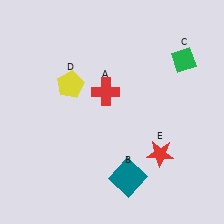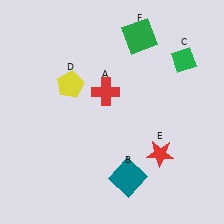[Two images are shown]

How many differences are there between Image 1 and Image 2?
There is 1 difference between the two images.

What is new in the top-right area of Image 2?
A green square (F) was added in the top-right area of Image 2.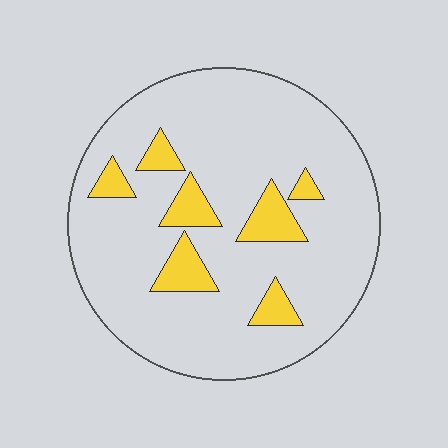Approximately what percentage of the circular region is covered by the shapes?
Approximately 15%.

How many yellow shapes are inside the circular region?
7.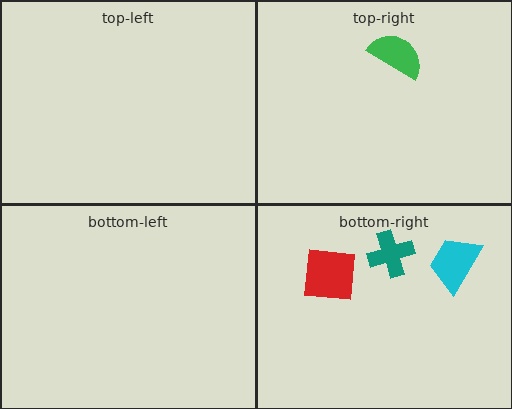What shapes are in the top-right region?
The green semicircle.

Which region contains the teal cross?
The bottom-right region.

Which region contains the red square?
The bottom-right region.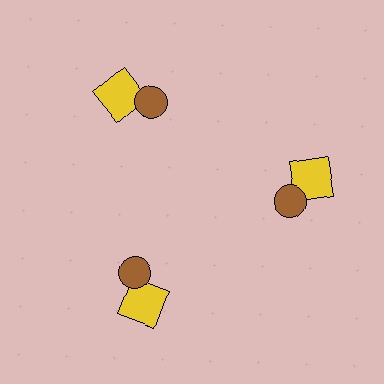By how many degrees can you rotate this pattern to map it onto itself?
The pattern maps onto itself every 120 degrees of rotation.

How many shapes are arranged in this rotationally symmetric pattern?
There are 6 shapes, arranged in 3 groups of 2.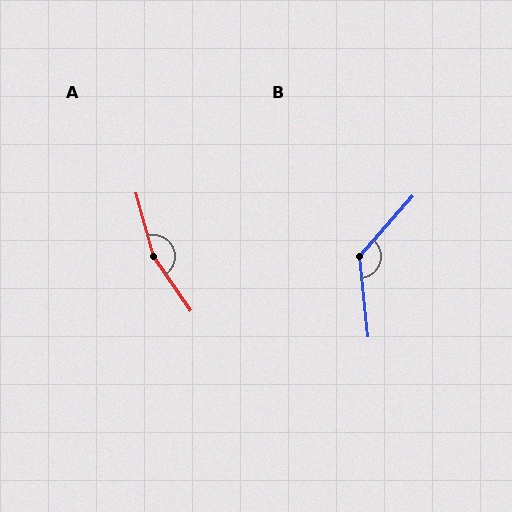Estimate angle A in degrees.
Approximately 161 degrees.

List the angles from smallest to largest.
B (133°), A (161°).